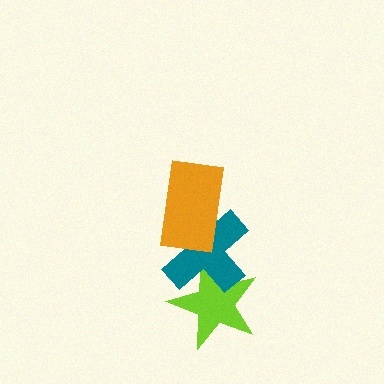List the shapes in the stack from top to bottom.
From top to bottom: the orange rectangle, the teal cross, the lime star.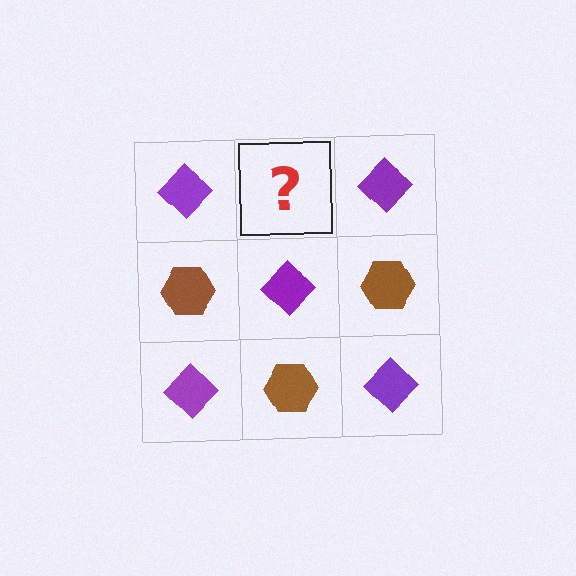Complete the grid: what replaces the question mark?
The question mark should be replaced with a brown hexagon.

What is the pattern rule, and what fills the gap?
The rule is that it alternates purple diamond and brown hexagon in a checkerboard pattern. The gap should be filled with a brown hexagon.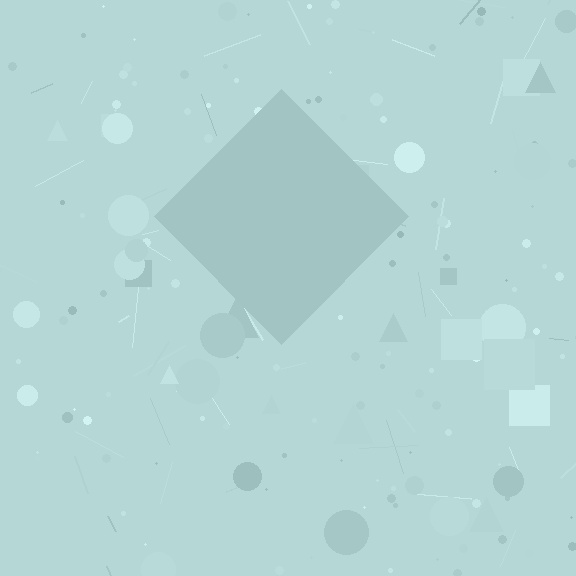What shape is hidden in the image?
A diamond is hidden in the image.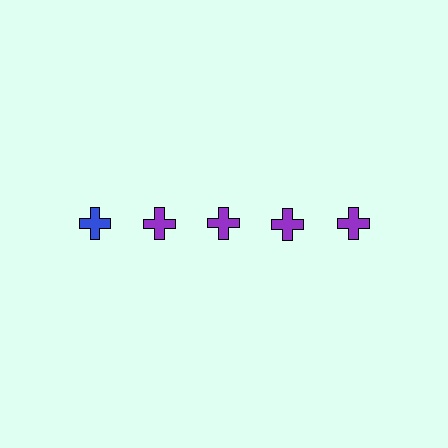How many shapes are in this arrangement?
There are 5 shapes arranged in a grid pattern.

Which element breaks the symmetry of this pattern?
The blue cross in the top row, leftmost column breaks the symmetry. All other shapes are purple crosses.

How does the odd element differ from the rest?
It has a different color: blue instead of purple.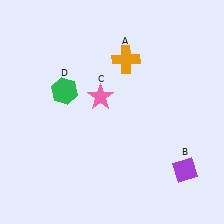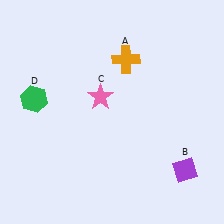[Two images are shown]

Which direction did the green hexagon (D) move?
The green hexagon (D) moved left.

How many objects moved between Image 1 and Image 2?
1 object moved between the two images.